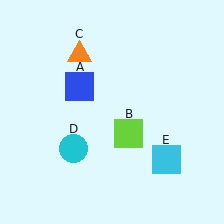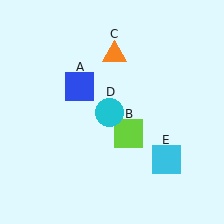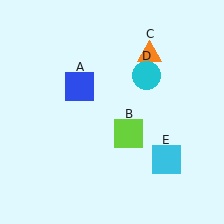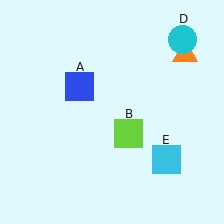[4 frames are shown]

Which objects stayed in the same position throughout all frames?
Blue square (object A) and lime square (object B) and cyan square (object E) remained stationary.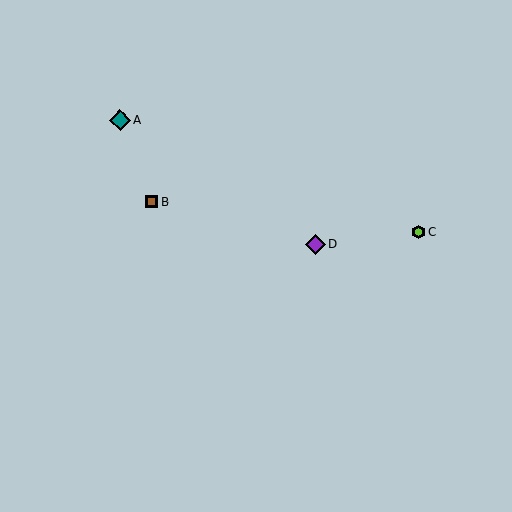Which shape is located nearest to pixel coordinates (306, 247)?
The purple diamond (labeled D) at (315, 244) is nearest to that location.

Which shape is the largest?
The teal diamond (labeled A) is the largest.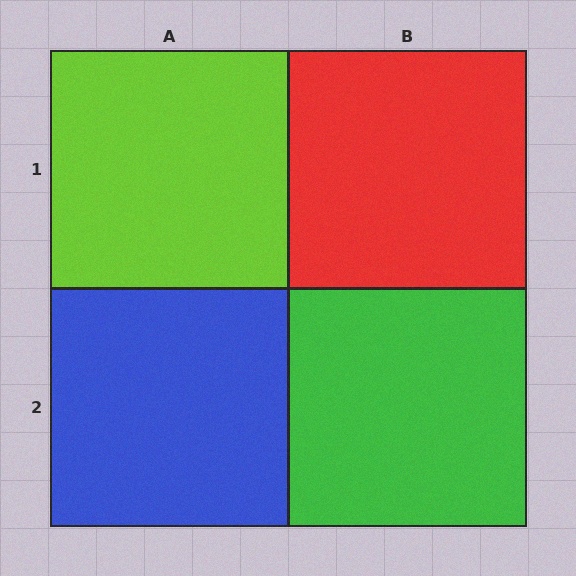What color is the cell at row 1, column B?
Red.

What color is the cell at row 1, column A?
Lime.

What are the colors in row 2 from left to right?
Blue, green.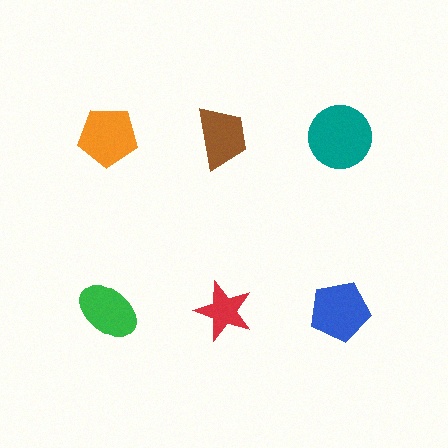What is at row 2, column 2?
A red star.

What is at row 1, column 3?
A teal circle.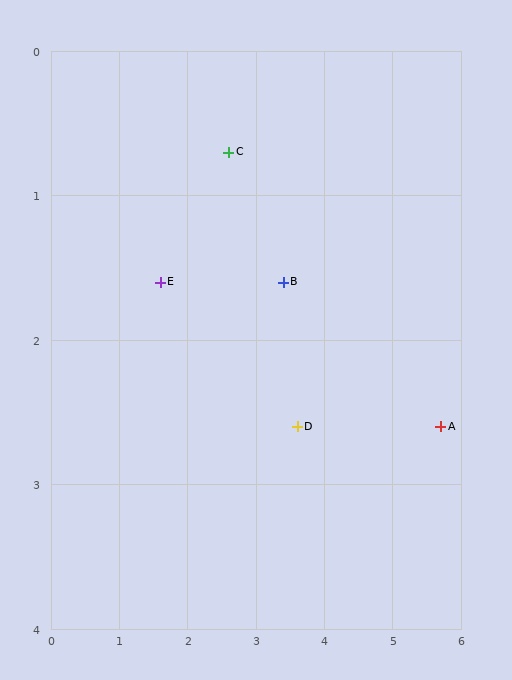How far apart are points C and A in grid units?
Points C and A are about 3.6 grid units apart.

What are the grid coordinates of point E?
Point E is at approximately (1.6, 1.6).